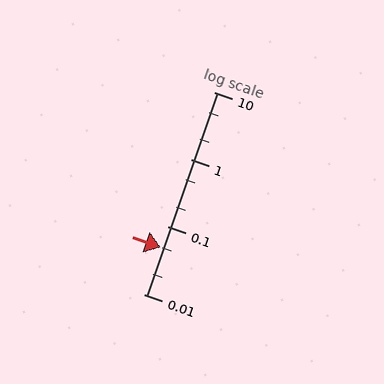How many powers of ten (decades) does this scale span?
The scale spans 3 decades, from 0.01 to 10.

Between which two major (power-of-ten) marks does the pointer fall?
The pointer is between 0.01 and 0.1.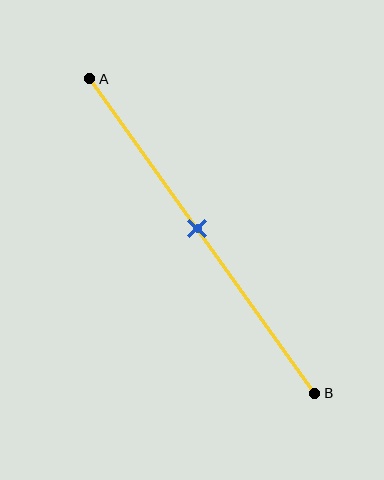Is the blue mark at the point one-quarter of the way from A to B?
No, the mark is at about 50% from A, not at the 25% one-quarter point.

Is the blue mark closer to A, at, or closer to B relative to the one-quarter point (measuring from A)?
The blue mark is closer to point B than the one-quarter point of segment AB.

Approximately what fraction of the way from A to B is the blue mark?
The blue mark is approximately 50% of the way from A to B.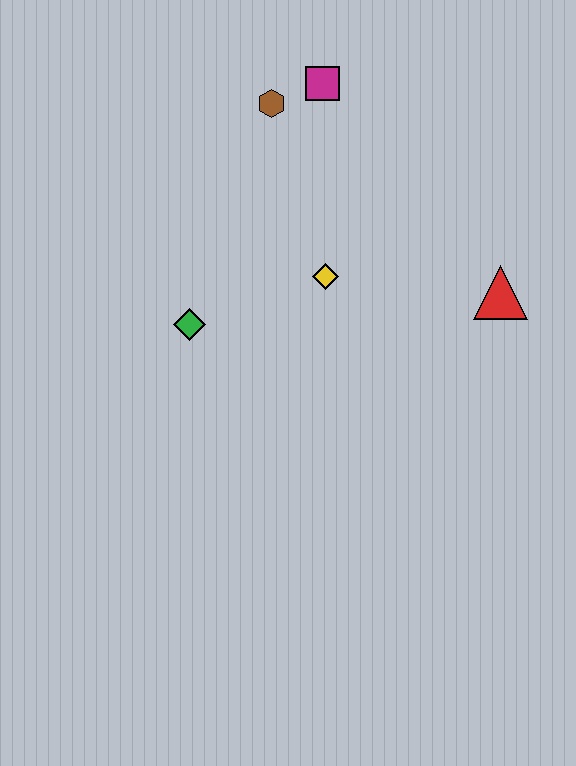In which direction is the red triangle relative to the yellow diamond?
The red triangle is to the right of the yellow diamond.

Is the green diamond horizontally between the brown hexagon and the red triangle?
No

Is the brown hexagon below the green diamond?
No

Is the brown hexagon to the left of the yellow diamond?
Yes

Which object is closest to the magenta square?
The brown hexagon is closest to the magenta square.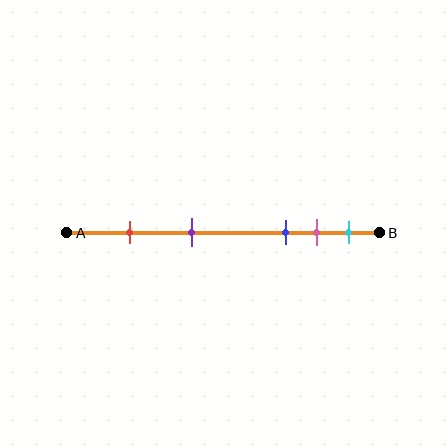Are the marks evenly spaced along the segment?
No, the marks are not evenly spaced.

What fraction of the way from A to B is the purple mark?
The purple mark is approximately 40% (0.4) of the way from A to B.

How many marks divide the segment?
There are 5 marks dividing the segment.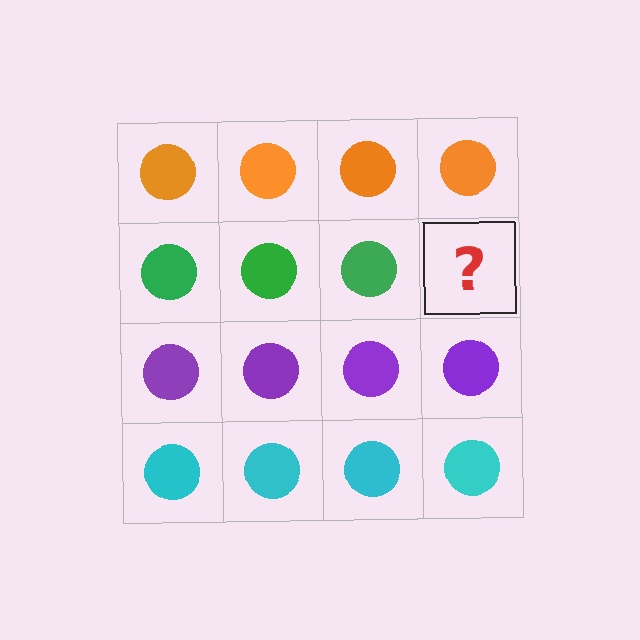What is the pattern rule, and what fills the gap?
The rule is that each row has a consistent color. The gap should be filled with a green circle.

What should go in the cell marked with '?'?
The missing cell should contain a green circle.